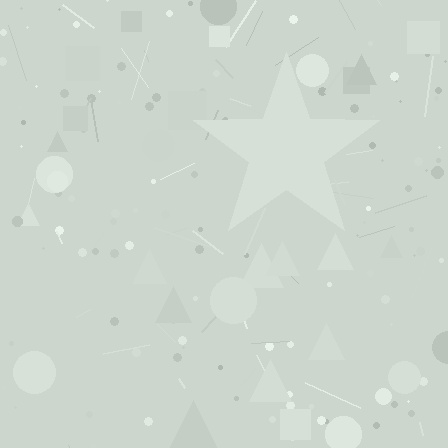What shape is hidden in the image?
A star is hidden in the image.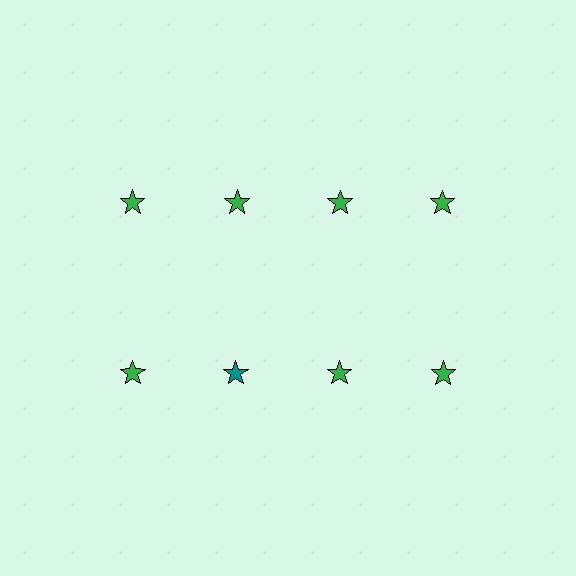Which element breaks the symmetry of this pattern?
The teal star in the second row, second from left column breaks the symmetry. All other shapes are green stars.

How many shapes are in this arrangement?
There are 8 shapes arranged in a grid pattern.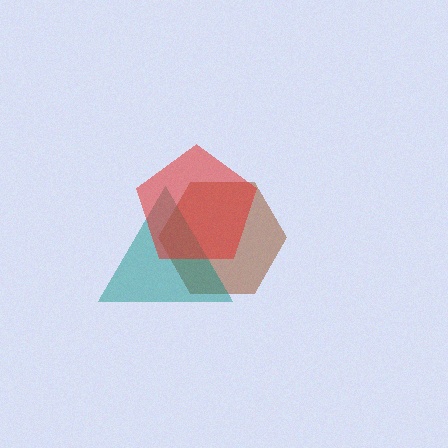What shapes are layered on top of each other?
The layered shapes are: a brown hexagon, a teal triangle, a red pentagon.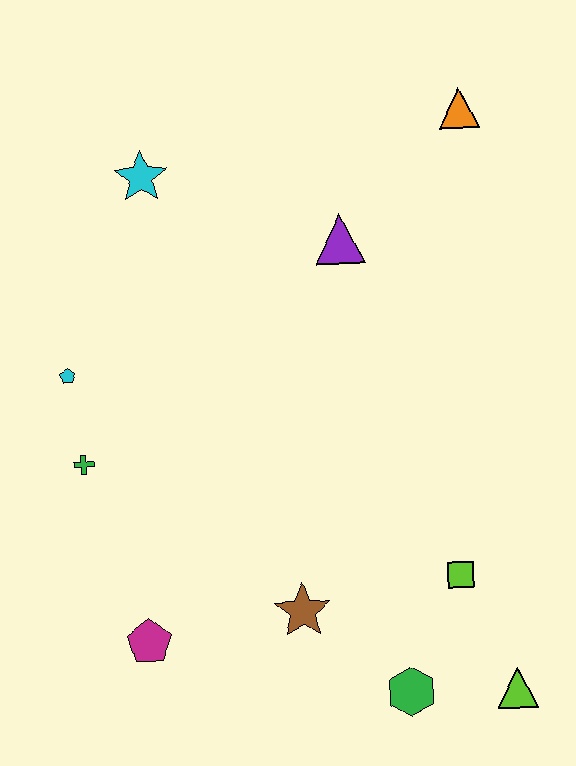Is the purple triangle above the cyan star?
No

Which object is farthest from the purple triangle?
The lime triangle is farthest from the purple triangle.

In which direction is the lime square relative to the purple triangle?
The lime square is below the purple triangle.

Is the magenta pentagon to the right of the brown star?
No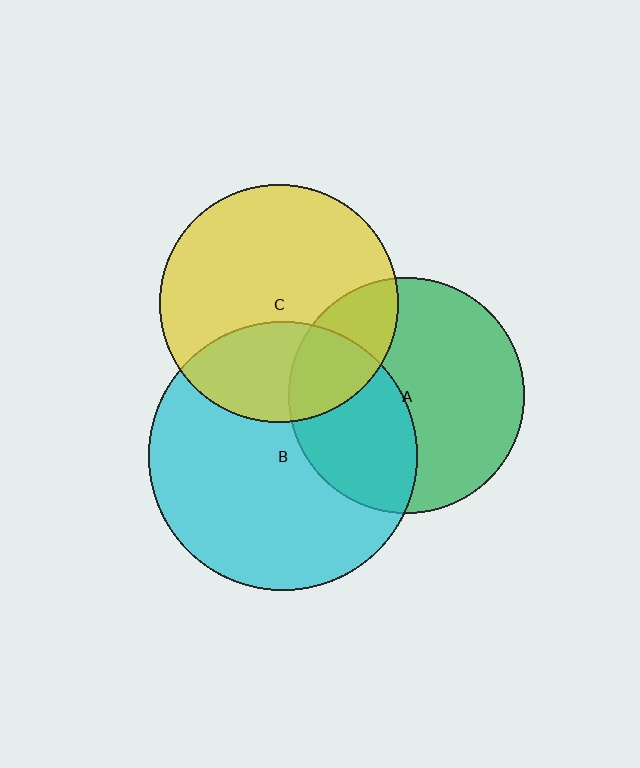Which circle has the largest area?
Circle B (cyan).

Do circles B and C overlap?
Yes.